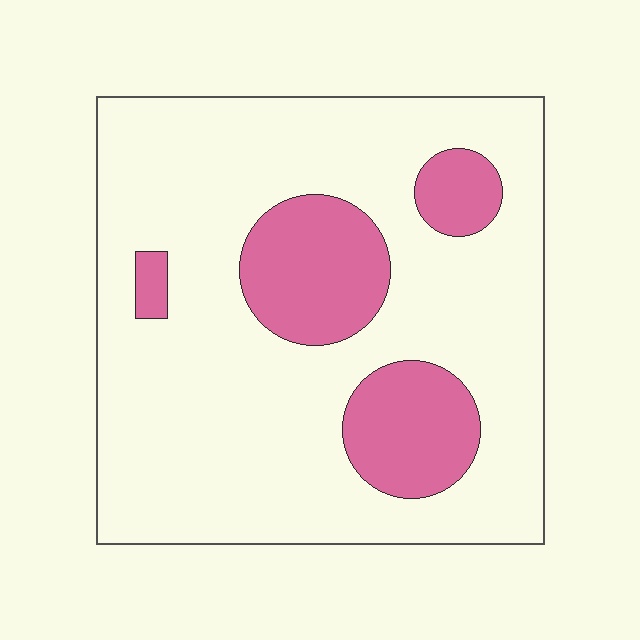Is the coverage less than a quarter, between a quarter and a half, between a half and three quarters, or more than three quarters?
Less than a quarter.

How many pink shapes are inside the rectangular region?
4.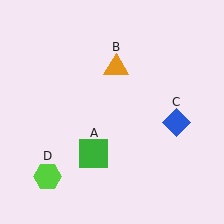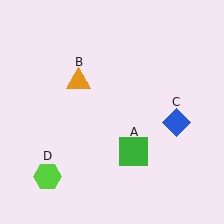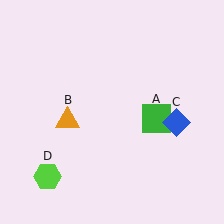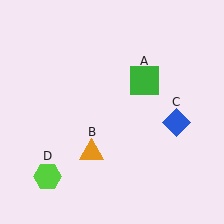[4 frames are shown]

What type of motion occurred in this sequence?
The green square (object A), orange triangle (object B) rotated counterclockwise around the center of the scene.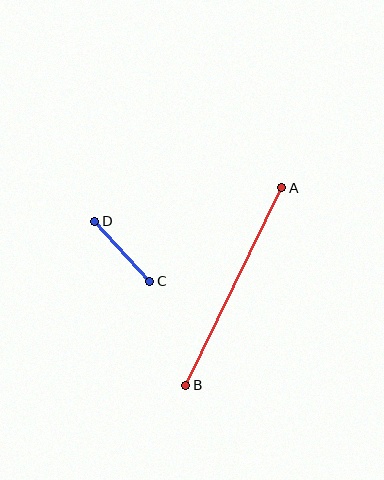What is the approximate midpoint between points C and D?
The midpoint is at approximately (122, 251) pixels.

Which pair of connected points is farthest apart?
Points A and B are farthest apart.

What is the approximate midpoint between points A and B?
The midpoint is at approximately (234, 286) pixels.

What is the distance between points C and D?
The distance is approximately 81 pixels.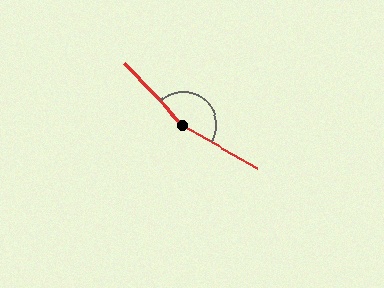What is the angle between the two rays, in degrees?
Approximately 163 degrees.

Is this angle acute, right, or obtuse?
It is obtuse.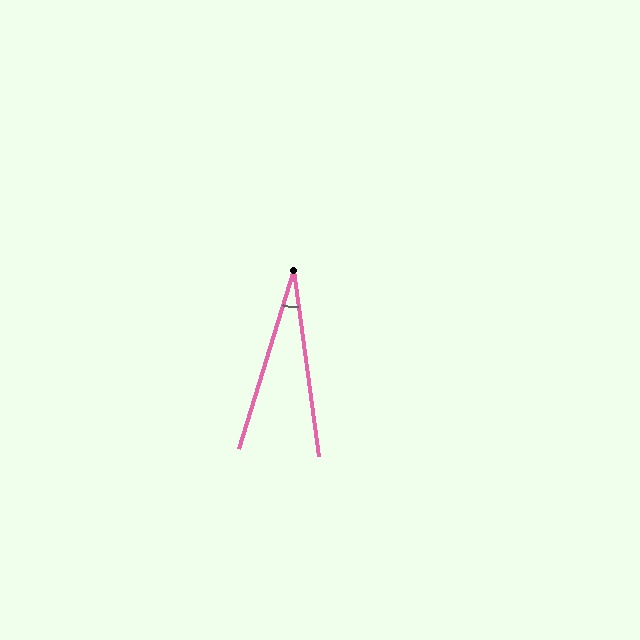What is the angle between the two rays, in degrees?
Approximately 25 degrees.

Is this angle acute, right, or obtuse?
It is acute.